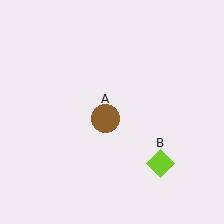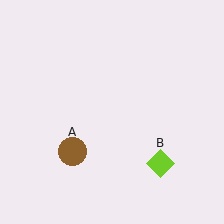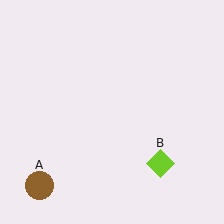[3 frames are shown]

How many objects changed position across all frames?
1 object changed position: brown circle (object A).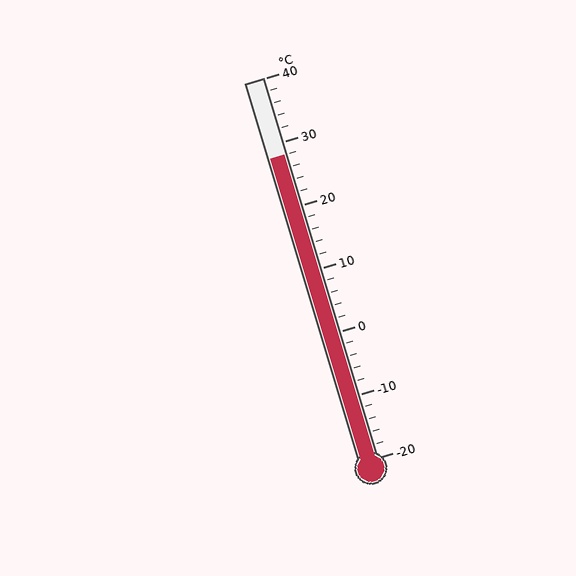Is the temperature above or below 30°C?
The temperature is below 30°C.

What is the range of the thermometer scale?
The thermometer scale ranges from -20°C to 40°C.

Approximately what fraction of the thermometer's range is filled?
The thermometer is filled to approximately 80% of its range.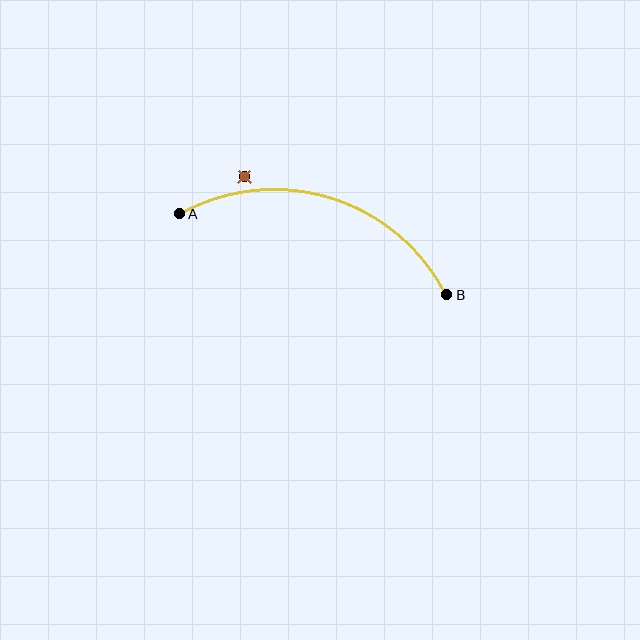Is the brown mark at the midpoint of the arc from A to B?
No — the brown mark does not lie on the arc at all. It sits slightly outside the curve.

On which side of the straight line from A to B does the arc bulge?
The arc bulges above the straight line connecting A and B.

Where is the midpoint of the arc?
The arc midpoint is the point on the curve farthest from the straight line joining A and B. It sits above that line.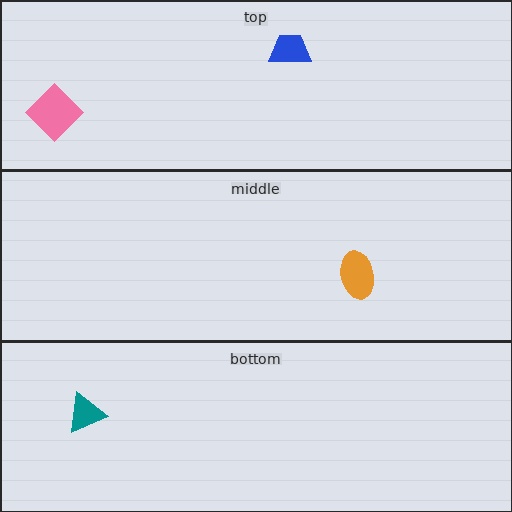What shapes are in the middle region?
The orange ellipse.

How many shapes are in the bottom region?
1.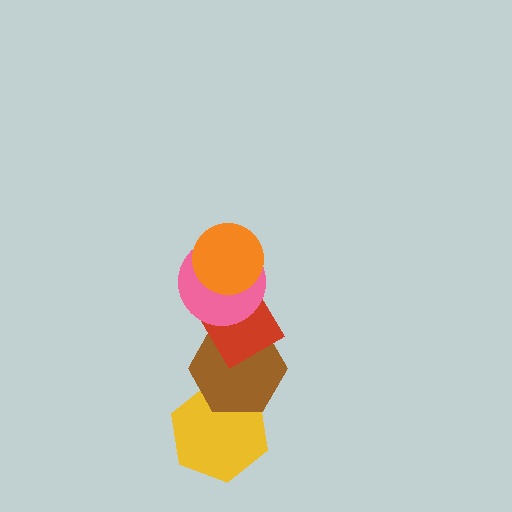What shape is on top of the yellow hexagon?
The brown hexagon is on top of the yellow hexagon.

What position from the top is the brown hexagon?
The brown hexagon is 4th from the top.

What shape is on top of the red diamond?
The pink circle is on top of the red diamond.